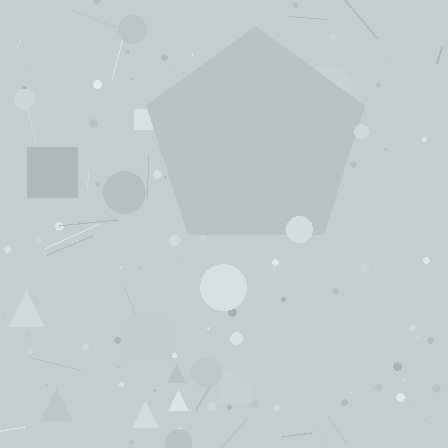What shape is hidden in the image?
A pentagon is hidden in the image.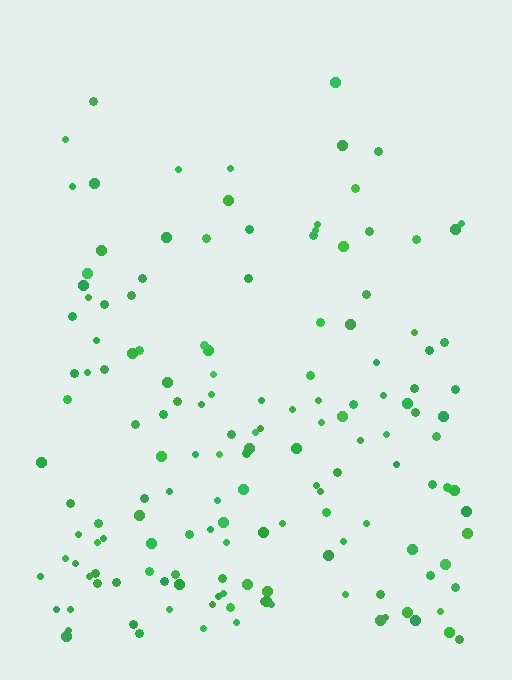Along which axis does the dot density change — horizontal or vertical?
Vertical.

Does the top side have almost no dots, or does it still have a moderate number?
Still a moderate number, just noticeably fewer than the bottom.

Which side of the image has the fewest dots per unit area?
The top.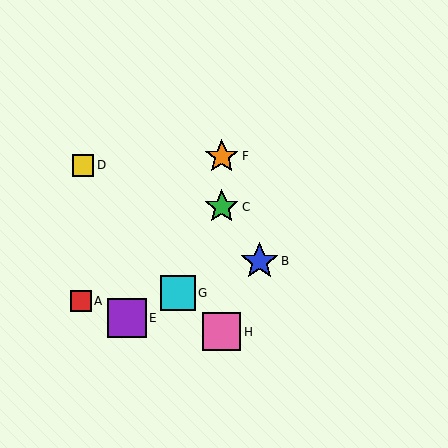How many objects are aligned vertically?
3 objects (C, F, H) are aligned vertically.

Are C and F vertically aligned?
Yes, both are at x≈222.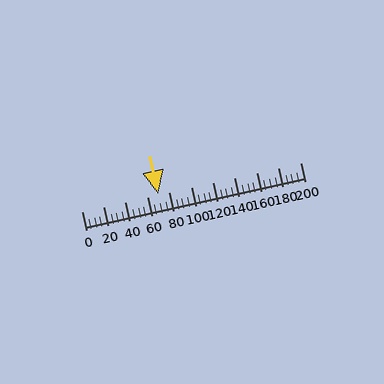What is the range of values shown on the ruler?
The ruler shows values from 0 to 200.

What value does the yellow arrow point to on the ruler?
The yellow arrow points to approximately 70.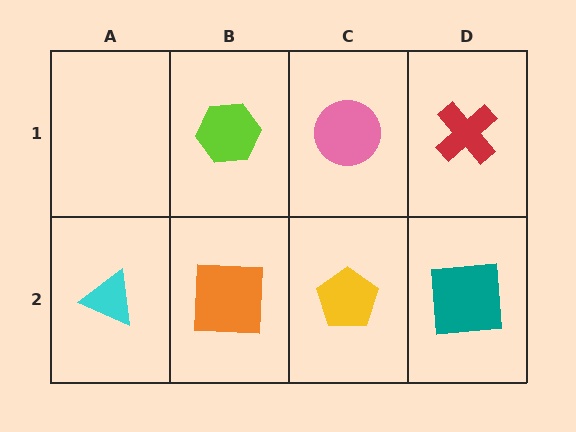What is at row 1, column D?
A red cross.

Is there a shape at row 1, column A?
No, that cell is empty.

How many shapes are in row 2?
4 shapes.